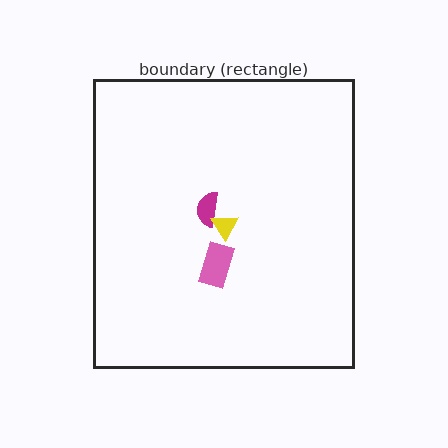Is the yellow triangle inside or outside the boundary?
Inside.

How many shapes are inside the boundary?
3 inside, 0 outside.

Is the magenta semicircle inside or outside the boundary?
Inside.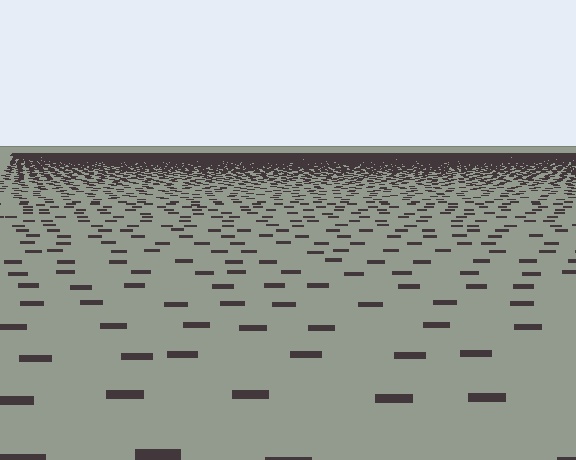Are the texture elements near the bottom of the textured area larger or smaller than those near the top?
Larger. Near the bottom, elements are closer to the viewer and appear at a bigger on-screen size.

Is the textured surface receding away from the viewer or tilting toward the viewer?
The surface is receding away from the viewer. Texture elements get smaller and denser toward the top.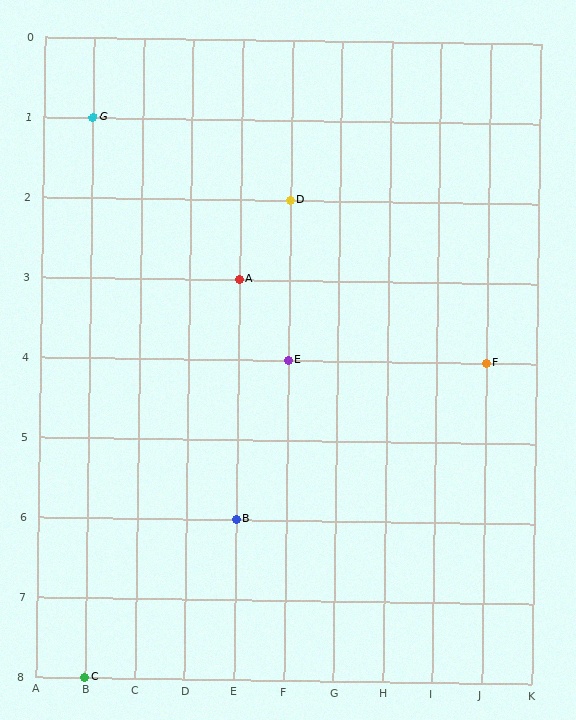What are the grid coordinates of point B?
Point B is at grid coordinates (E, 6).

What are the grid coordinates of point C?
Point C is at grid coordinates (B, 8).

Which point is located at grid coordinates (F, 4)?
Point E is at (F, 4).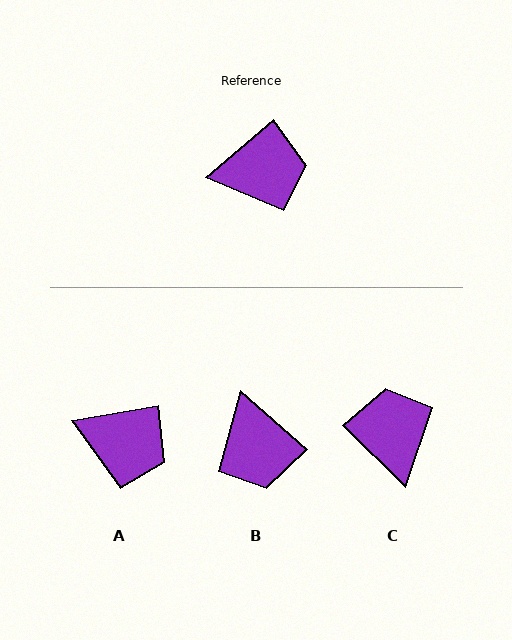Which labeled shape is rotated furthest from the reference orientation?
C, about 95 degrees away.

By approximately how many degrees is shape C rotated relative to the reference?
Approximately 95 degrees counter-clockwise.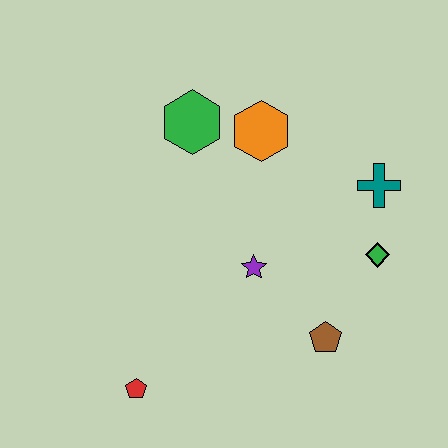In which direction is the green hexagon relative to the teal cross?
The green hexagon is to the left of the teal cross.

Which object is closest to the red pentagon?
The purple star is closest to the red pentagon.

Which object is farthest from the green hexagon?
The red pentagon is farthest from the green hexagon.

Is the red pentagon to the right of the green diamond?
No